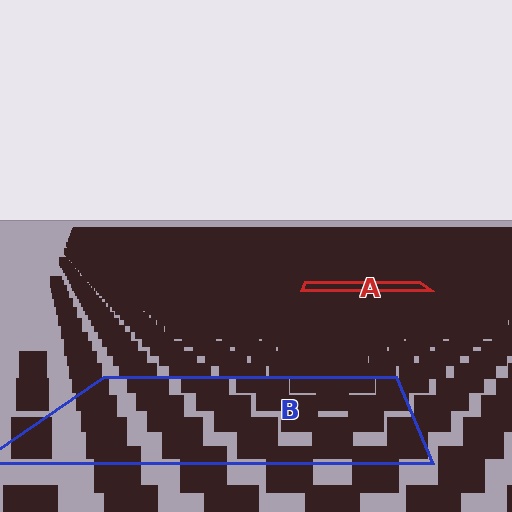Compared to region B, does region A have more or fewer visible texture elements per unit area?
Region A has more texture elements per unit area — they are packed more densely because it is farther away.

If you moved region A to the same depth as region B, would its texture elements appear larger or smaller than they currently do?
They would appear larger. At a closer depth, the same texture elements are projected at a bigger on-screen size.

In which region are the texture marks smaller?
The texture marks are smaller in region A, because it is farther away.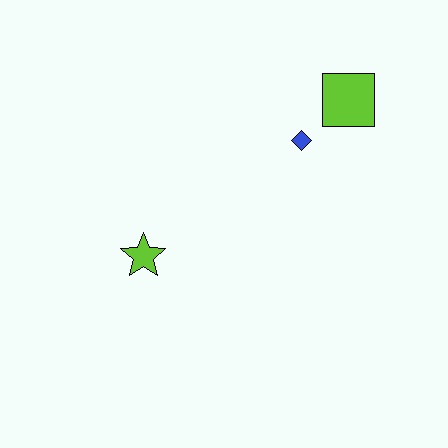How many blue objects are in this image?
There is 1 blue object.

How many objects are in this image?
There are 3 objects.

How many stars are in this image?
There is 1 star.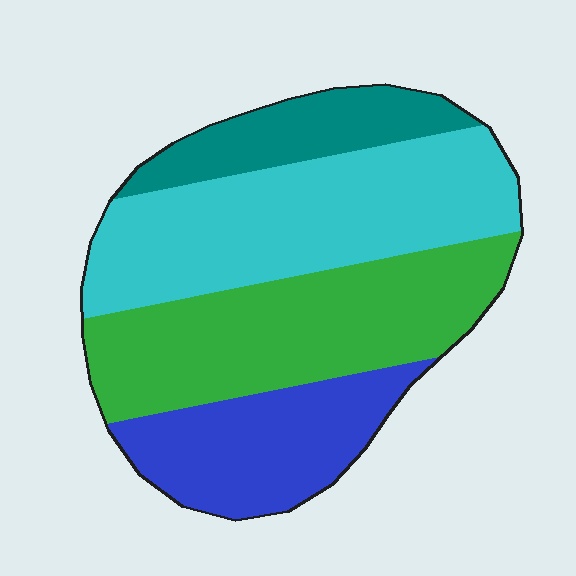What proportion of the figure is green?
Green takes up about one third (1/3) of the figure.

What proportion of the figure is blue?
Blue covers around 20% of the figure.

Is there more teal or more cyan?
Cyan.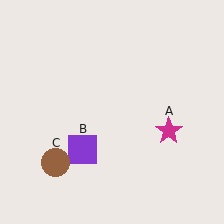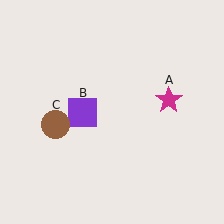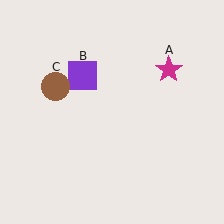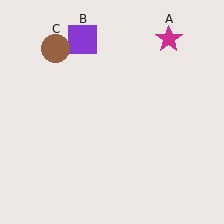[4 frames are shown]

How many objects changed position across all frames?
3 objects changed position: magenta star (object A), purple square (object B), brown circle (object C).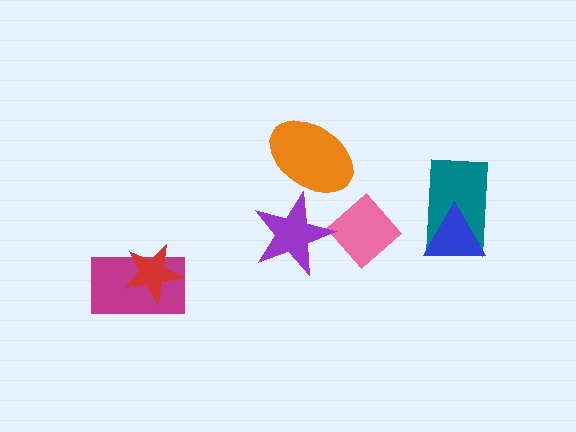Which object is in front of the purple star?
The orange ellipse is in front of the purple star.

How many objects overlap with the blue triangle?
1 object overlaps with the blue triangle.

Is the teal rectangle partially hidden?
Yes, it is partially covered by another shape.